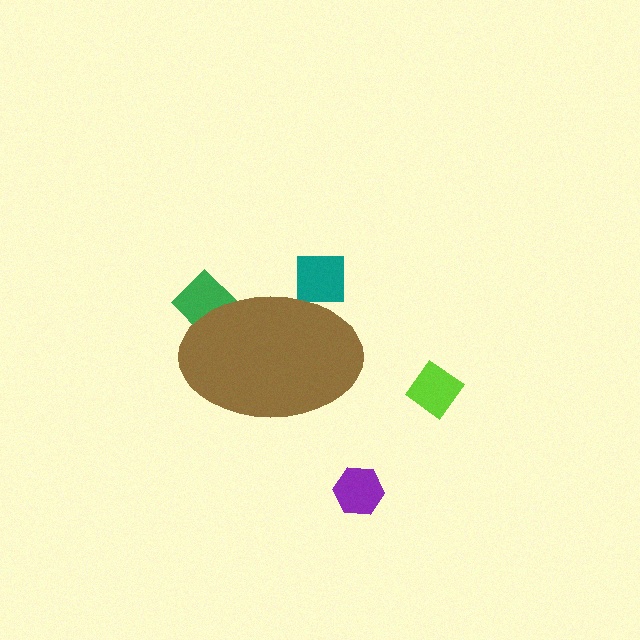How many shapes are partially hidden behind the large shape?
2 shapes are partially hidden.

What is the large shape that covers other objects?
A brown ellipse.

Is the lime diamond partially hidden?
No, the lime diamond is fully visible.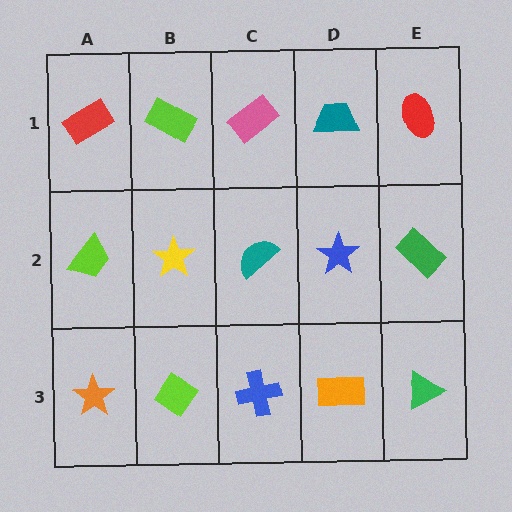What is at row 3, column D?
An orange rectangle.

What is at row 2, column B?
A yellow star.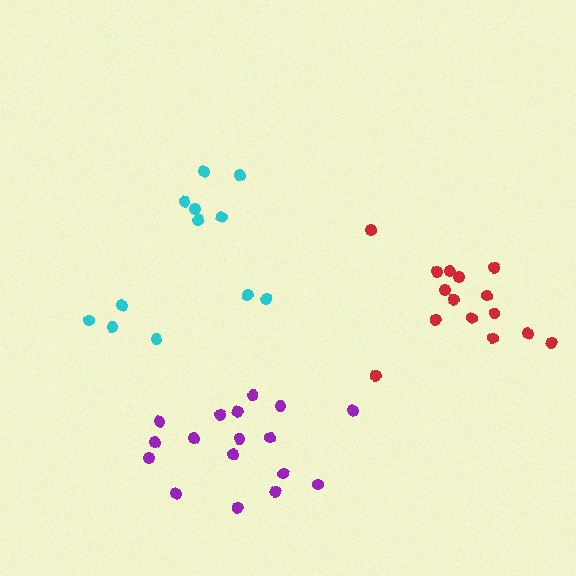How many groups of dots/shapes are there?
There are 3 groups.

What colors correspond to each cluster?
The clusters are colored: cyan, purple, red.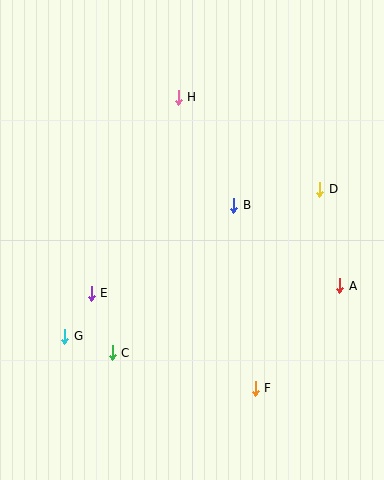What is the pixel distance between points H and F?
The distance between H and F is 301 pixels.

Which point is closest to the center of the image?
Point B at (234, 205) is closest to the center.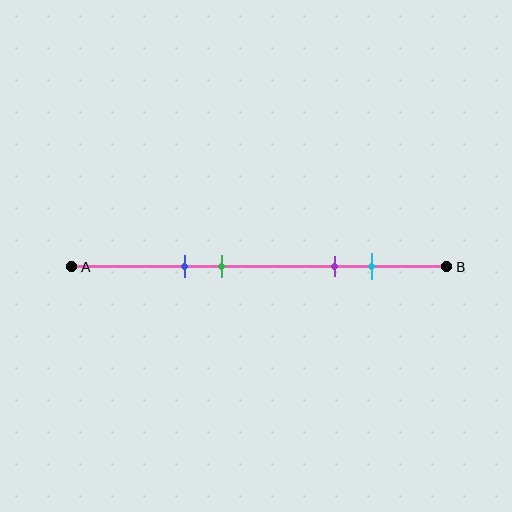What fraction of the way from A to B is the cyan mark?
The cyan mark is approximately 80% (0.8) of the way from A to B.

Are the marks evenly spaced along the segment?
No, the marks are not evenly spaced.